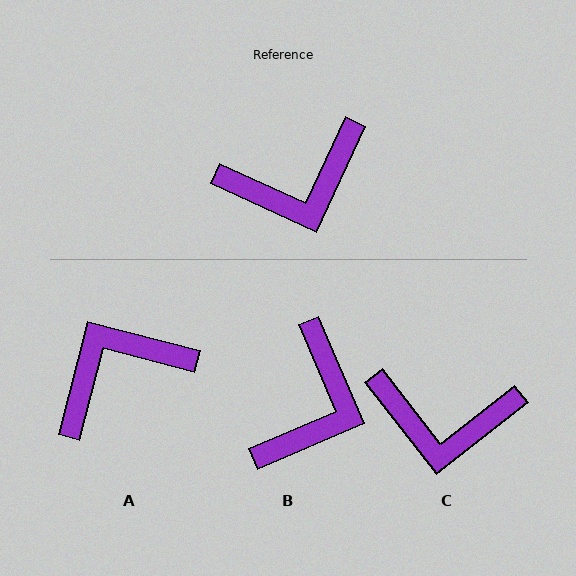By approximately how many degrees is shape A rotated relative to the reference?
Approximately 170 degrees clockwise.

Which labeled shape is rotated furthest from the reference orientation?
A, about 170 degrees away.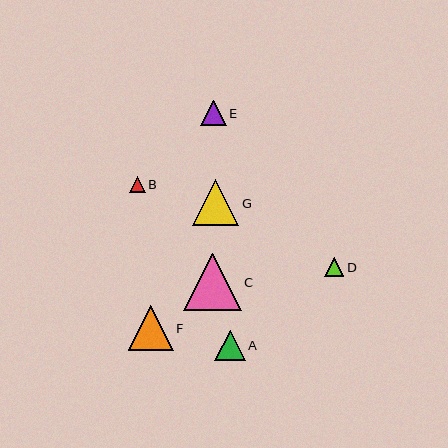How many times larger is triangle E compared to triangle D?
Triangle E is approximately 1.3 times the size of triangle D.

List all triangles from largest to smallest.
From largest to smallest: C, G, F, A, E, D, B.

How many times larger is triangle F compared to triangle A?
Triangle F is approximately 1.5 times the size of triangle A.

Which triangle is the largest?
Triangle C is the largest with a size of approximately 58 pixels.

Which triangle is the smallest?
Triangle B is the smallest with a size of approximately 16 pixels.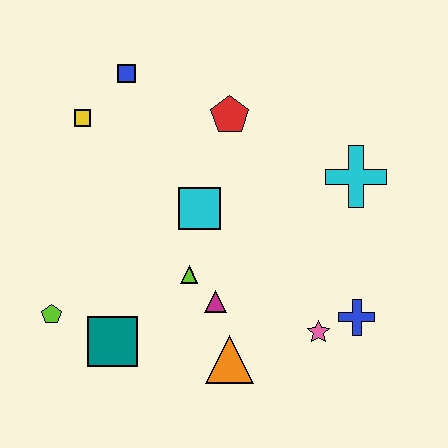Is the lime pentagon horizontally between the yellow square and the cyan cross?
No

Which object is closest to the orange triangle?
The magenta triangle is closest to the orange triangle.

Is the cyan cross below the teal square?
No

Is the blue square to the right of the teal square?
Yes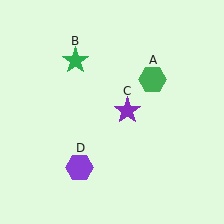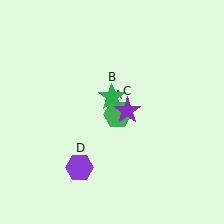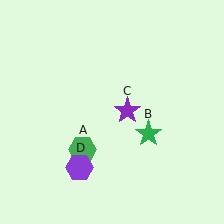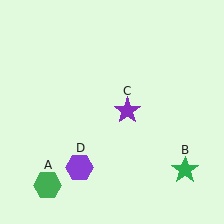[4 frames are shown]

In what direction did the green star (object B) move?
The green star (object B) moved down and to the right.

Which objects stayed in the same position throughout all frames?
Purple star (object C) and purple hexagon (object D) remained stationary.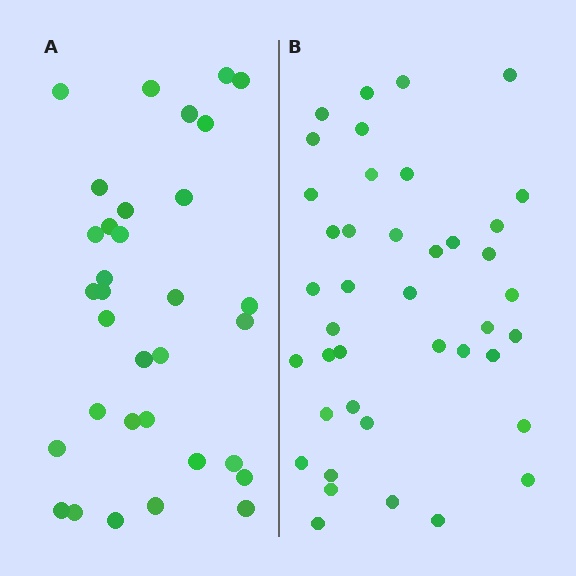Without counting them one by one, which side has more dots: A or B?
Region B (the right region) has more dots.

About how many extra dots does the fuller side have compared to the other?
Region B has roughly 8 or so more dots than region A.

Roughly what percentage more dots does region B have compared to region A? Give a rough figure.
About 25% more.